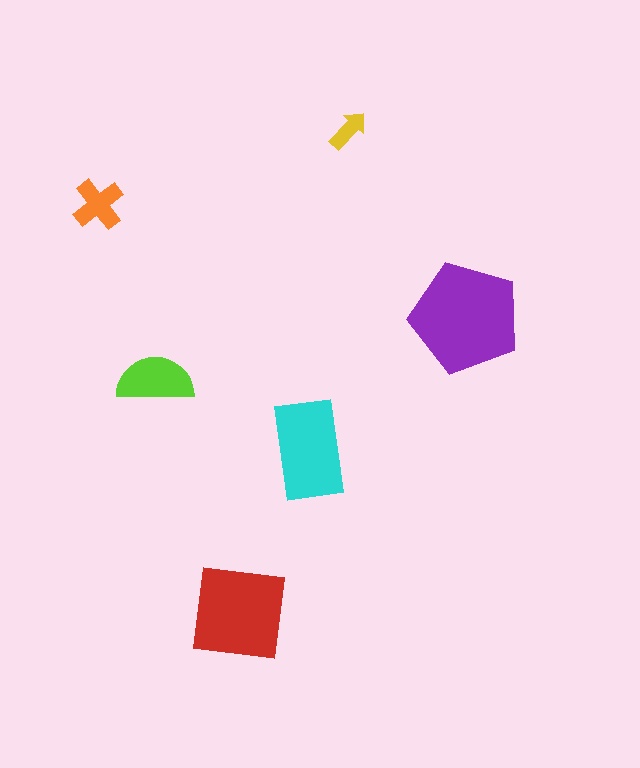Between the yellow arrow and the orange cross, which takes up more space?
The orange cross.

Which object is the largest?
The purple pentagon.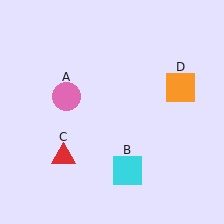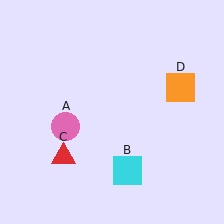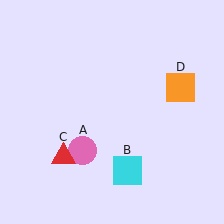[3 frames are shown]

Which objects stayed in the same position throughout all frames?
Cyan square (object B) and red triangle (object C) and orange square (object D) remained stationary.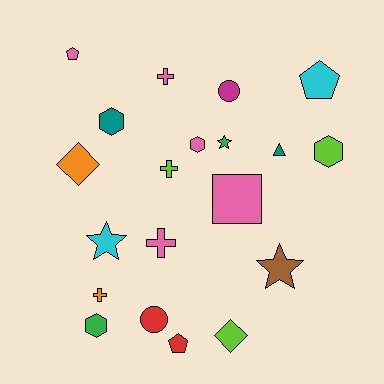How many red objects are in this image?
There are 2 red objects.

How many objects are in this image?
There are 20 objects.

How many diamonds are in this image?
There are 2 diamonds.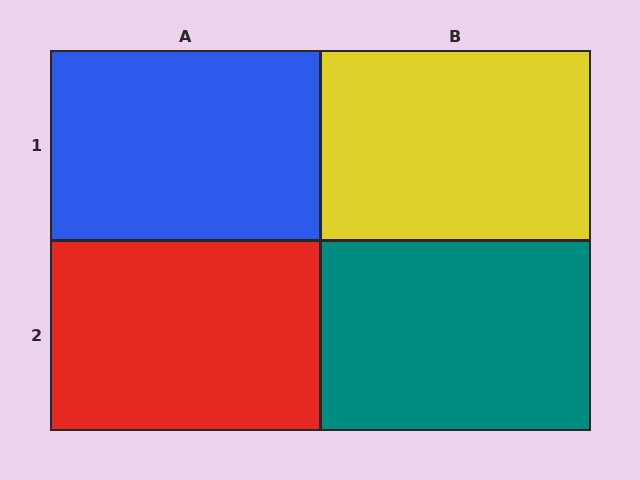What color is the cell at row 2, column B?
Teal.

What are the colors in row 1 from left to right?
Blue, yellow.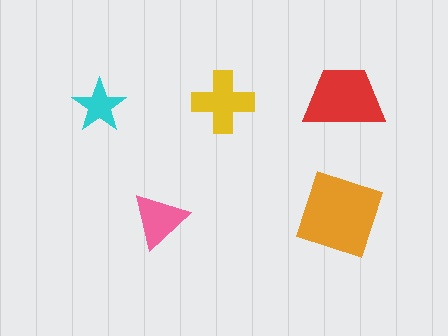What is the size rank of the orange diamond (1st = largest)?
1st.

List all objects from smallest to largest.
The cyan star, the pink triangle, the yellow cross, the red trapezoid, the orange diamond.